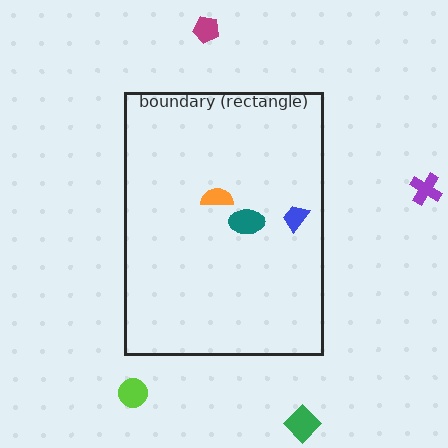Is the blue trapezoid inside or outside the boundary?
Inside.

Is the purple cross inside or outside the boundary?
Outside.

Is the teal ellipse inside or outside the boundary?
Inside.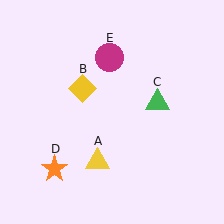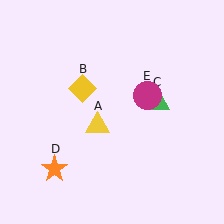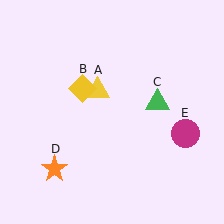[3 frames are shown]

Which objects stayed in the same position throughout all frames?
Yellow diamond (object B) and green triangle (object C) and orange star (object D) remained stationary.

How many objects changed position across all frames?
2 objects changed position: yellow triangle (object A), magenta circle (object E).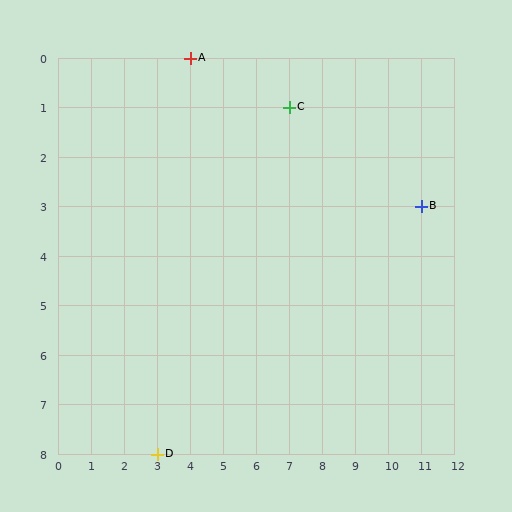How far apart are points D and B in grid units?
Points D and B are 8 columns and 5 rows apart (about 9.4 grid units diagonally).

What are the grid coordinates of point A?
Point A is at grid coordinates (4, 0).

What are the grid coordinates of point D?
Point D is at grid coordinates (3, 8).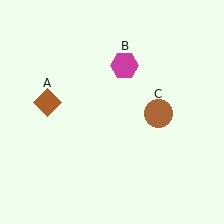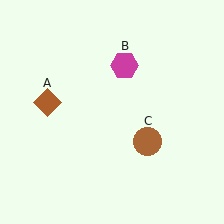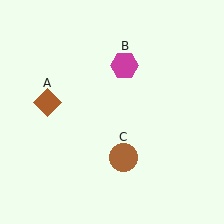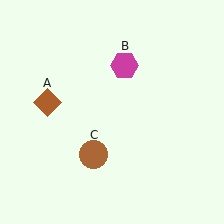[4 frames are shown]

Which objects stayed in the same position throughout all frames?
Brown diamond (object A) and magenta hexagon (object B) remained stationary.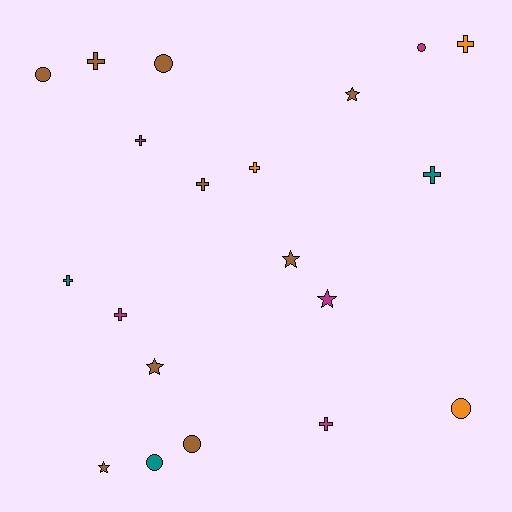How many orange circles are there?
There is 1 orange circle.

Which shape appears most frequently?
Cross, with 9 objects.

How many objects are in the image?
There are 20 objects.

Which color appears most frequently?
Brown, with 9 objects.